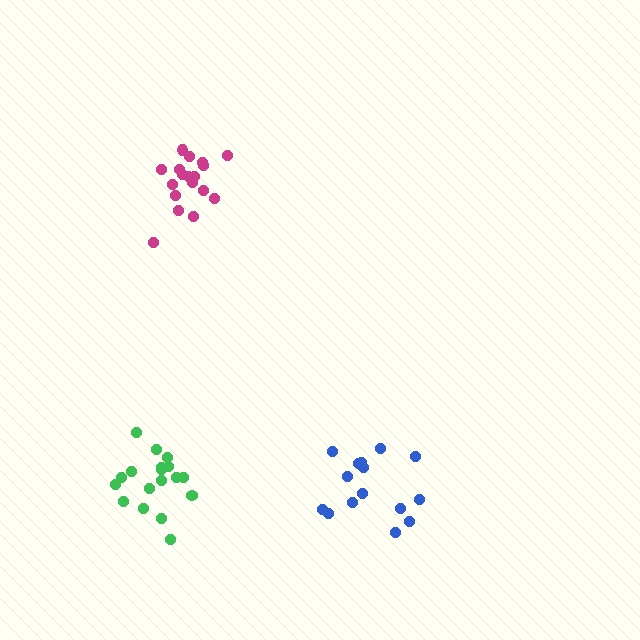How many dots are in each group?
Group 1: 18 dots, Group 2: 15 dots, Group 3: 18 dots (51 total).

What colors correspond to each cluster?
The clusters are colored: green, blue, magenta.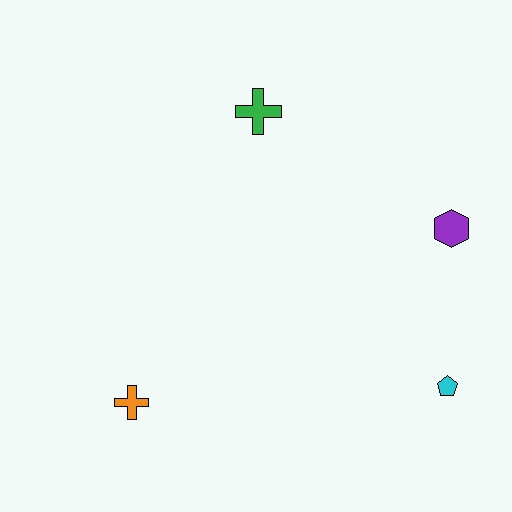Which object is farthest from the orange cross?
The purple hexagon is farthest from the orange cross.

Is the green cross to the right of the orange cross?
Yes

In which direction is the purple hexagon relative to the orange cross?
The purple hexagon is to the right of the orange cross.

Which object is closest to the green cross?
The purple hexagon is closest to the green cross.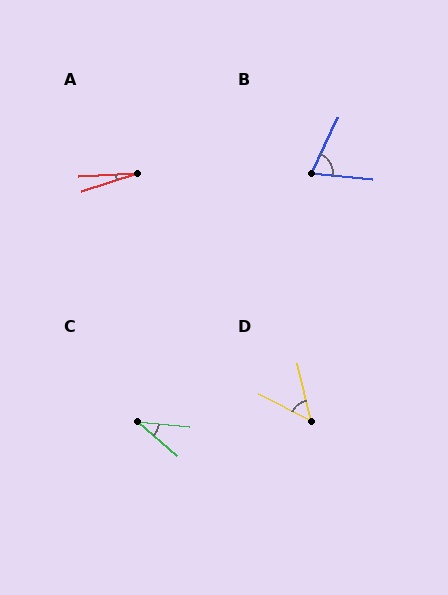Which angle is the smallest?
A, at approximately 15 degrees.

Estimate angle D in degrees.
Approximately 49 degrees.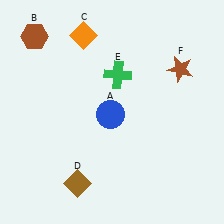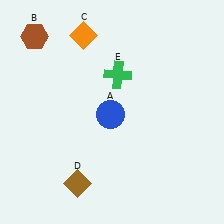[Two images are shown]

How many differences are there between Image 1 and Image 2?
There is 1 difference between the two images.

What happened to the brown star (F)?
The brown star (F) was removed in Image 2. It was in the top-right area of Image 1.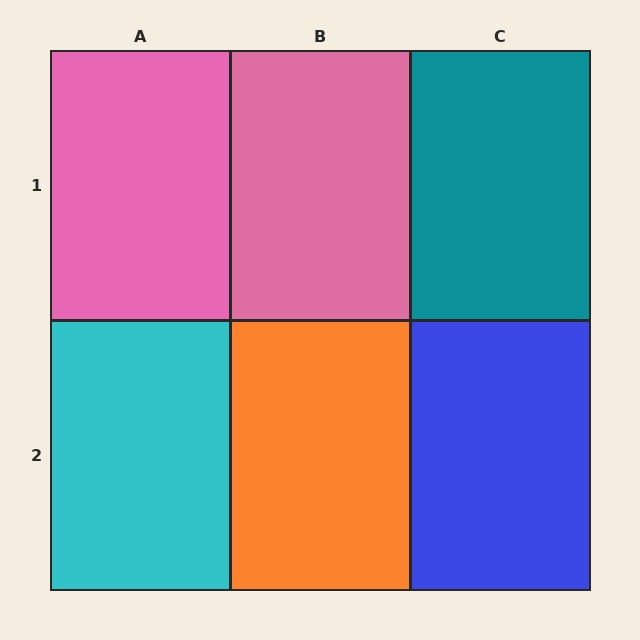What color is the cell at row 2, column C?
Blue.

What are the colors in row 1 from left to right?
Pink, pink, teal.